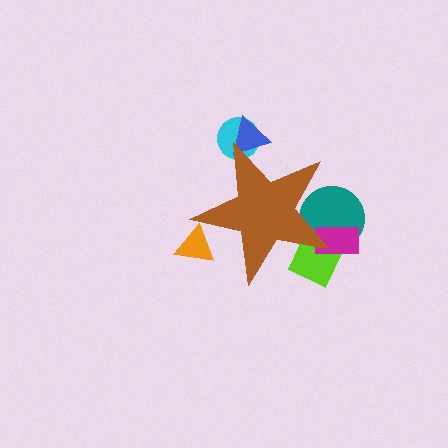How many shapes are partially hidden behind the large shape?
6 shapes are partially hidden.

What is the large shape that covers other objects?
A brown star.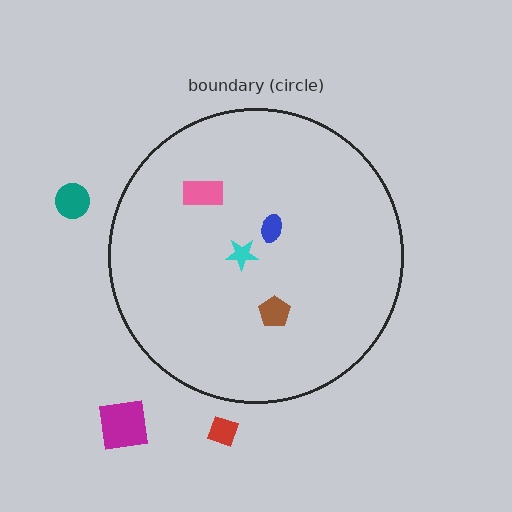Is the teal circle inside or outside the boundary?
Outside.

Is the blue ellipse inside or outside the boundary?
Inside.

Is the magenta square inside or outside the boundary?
Outside.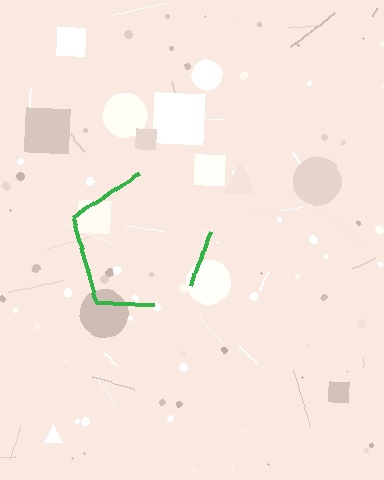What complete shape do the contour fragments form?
The contour fragments form a pentagon.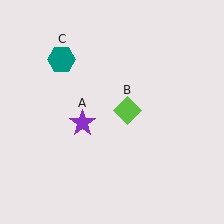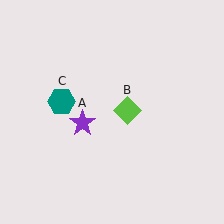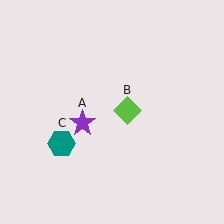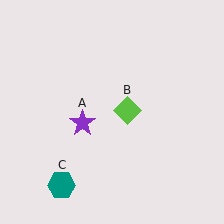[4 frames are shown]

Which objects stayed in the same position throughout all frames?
Purple star (object A) and lime diamond (object B) remained stationary.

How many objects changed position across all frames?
1 object changed position: teal hexagon (object C).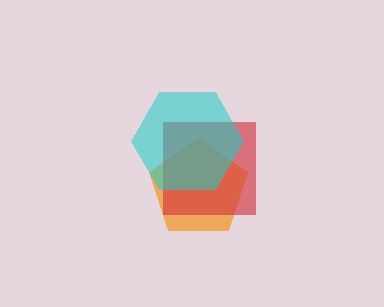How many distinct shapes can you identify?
There are 3 distinct shapes: an orange pentagon, a red square, a cyan hexagon.